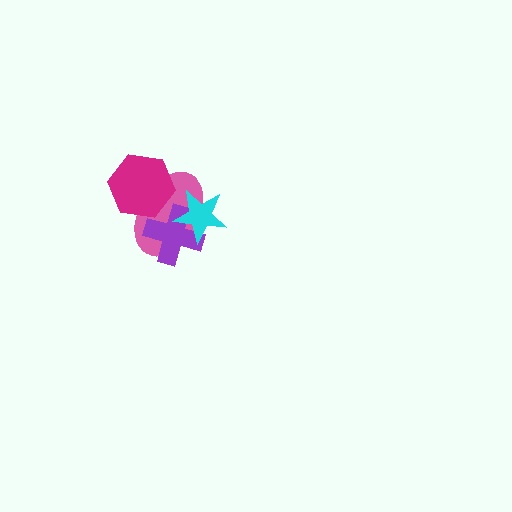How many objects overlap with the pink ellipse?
3 objects overlap with the pink ellipse.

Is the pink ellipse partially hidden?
Yes, it is partially covered by another shape.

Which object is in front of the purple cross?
The cyan star is in front of the purple cross.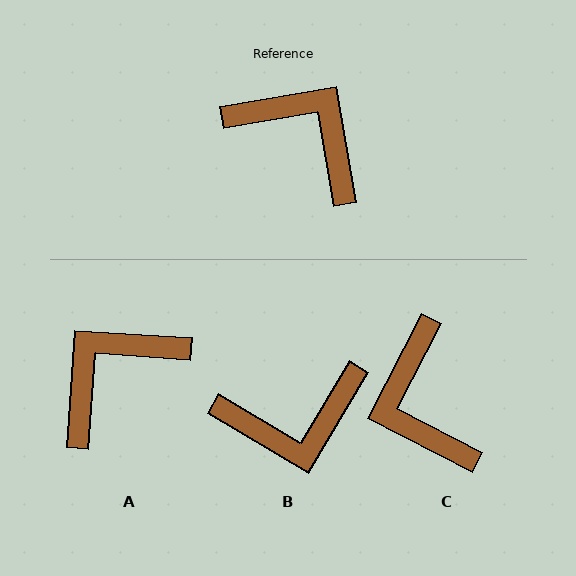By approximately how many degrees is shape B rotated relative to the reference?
Approximately 131 degrees clockwise.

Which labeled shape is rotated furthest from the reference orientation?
C, about 143 degrees away.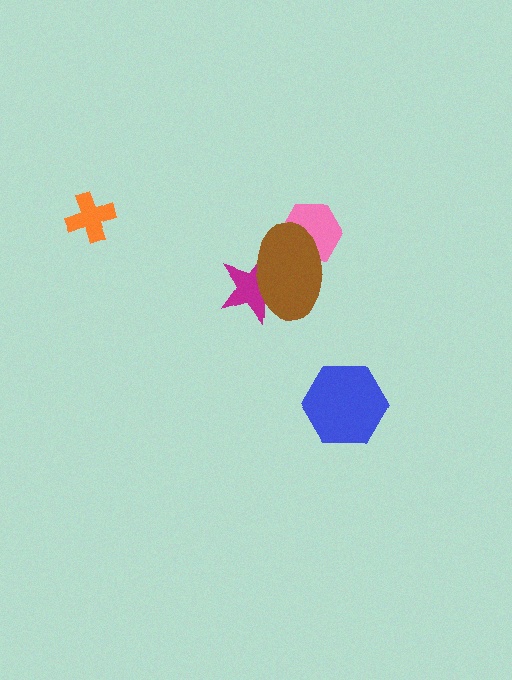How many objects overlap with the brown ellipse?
2 objects overlap with the brown ellipse.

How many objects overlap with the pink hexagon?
1 object overlaps with the pink hexagon.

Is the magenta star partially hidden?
Yes, it is partially covered by another shape.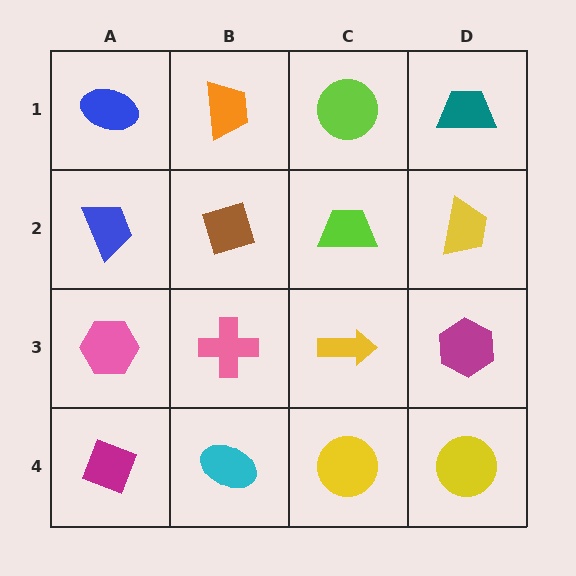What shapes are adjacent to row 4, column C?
A yellow arrow (row 3, column C), a cyan ellipse (row 4, column B), a yellow circle (row 4, column D).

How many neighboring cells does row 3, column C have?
4.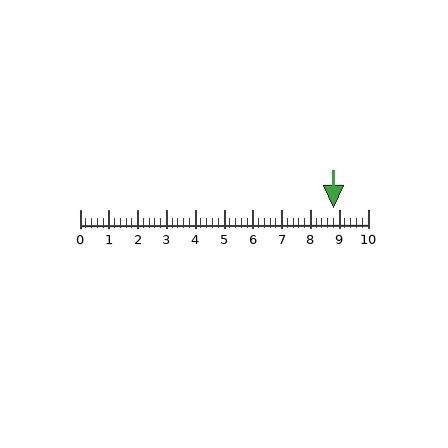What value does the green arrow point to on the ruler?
The green arrow points to approximately 8.8.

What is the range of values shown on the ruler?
The ruler shows values from 0 to 10.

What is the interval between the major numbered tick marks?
The major tick marks are spaced 1 units apart.